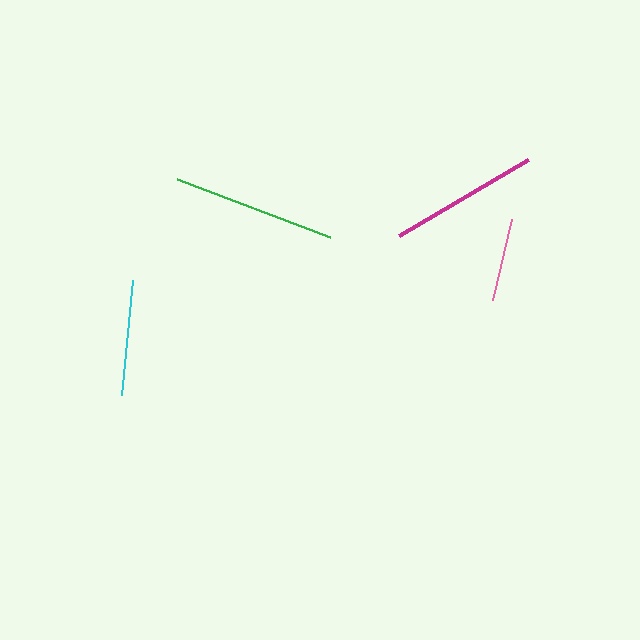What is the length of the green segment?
The green segment is approximately 163 pixels long.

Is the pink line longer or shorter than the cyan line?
The cyan line is longer than the pink line.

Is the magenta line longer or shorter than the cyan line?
The magenta line is longer than the cyan line.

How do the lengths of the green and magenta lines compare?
The green and magenta lines are approximately the same length.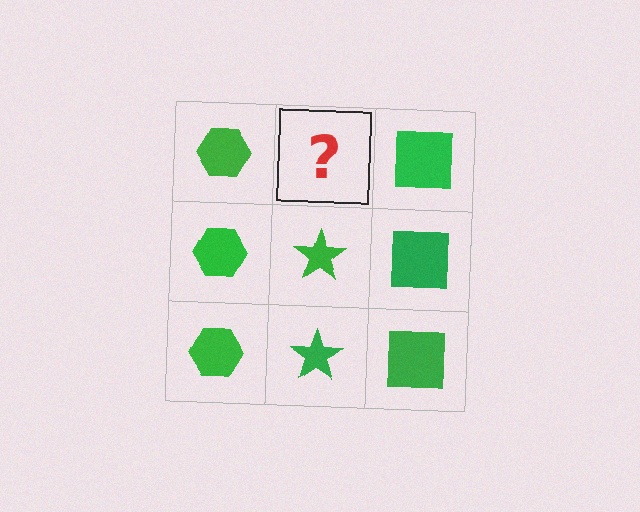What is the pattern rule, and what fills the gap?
The rule is that each column has a consistent shape. The gap should be filled with a green star.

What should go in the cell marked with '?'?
The missing cell should contain a green star.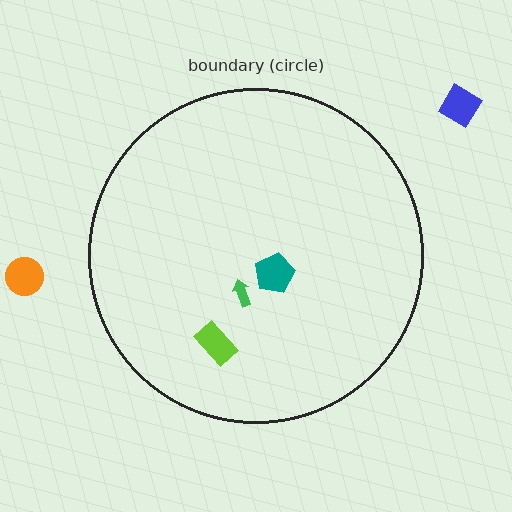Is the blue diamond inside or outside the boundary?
Outside.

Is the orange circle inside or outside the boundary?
Outside.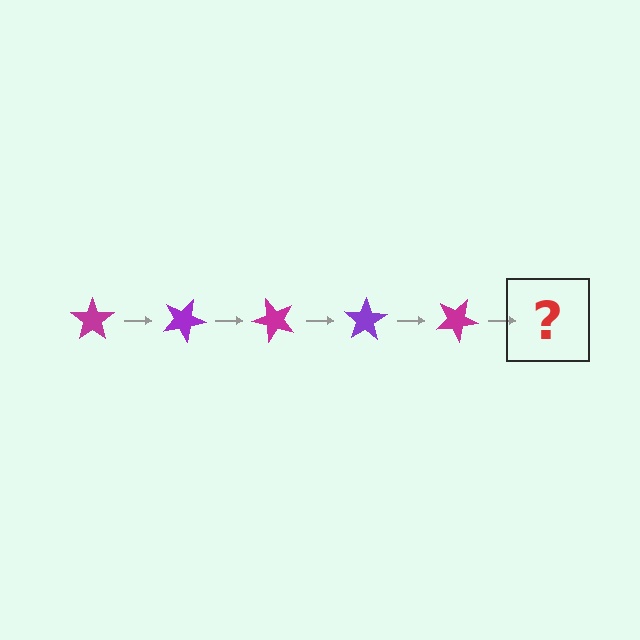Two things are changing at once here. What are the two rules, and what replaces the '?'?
The two rules are that it rotates 25 degrees each step and the color cycles through magenta and purple. The '?' should be a purple star, rotated 125 degrees from the start.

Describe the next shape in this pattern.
It should be a purple star, rotated 125 degrees from the start.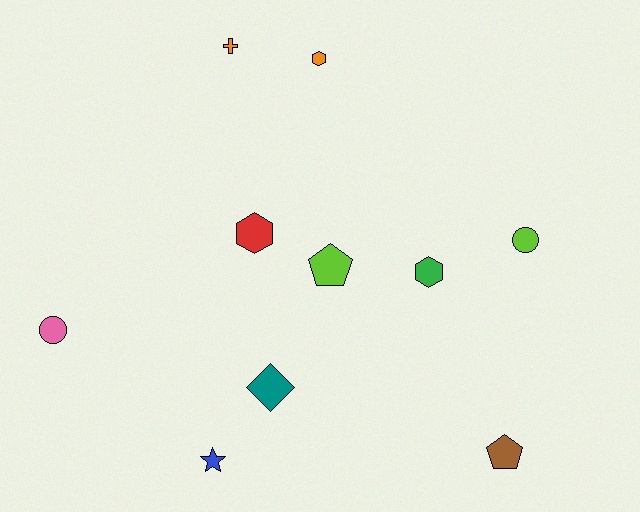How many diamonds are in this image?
There is 1 diamond.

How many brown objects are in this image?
There is 1 brown object.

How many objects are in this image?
There are 10 objects.